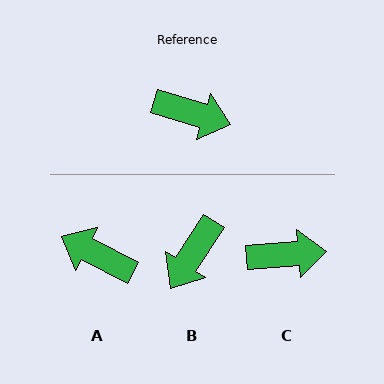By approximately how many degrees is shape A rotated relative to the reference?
Approximately 170 degrees counter-clockwise.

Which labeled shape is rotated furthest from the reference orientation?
A, about 170 degrees away.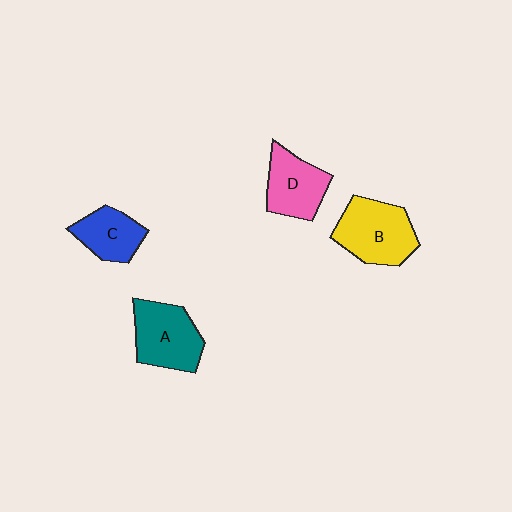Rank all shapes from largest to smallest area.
From largest to smallest: B (yellow), A (teal), D (pink), C (blue).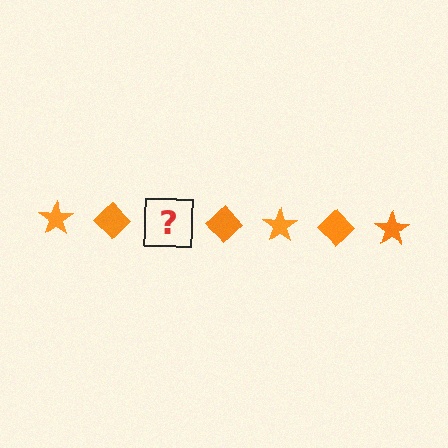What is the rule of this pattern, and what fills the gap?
The rule is that the pattern cycles through star, diamond shapes in orange. The gap should be filled with an orange star.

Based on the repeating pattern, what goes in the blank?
The blank should be an orange star.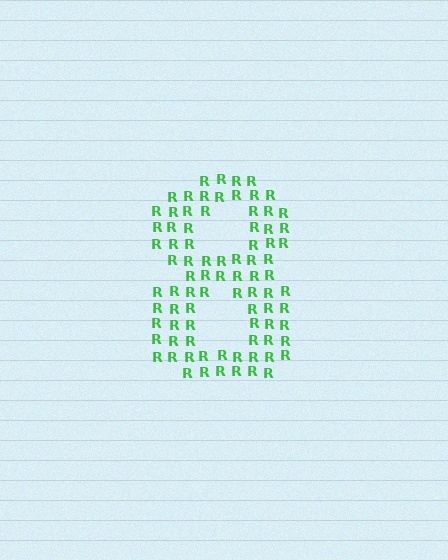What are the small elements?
The small elements are letter R's.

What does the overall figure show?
The overall figure shows the digit 8.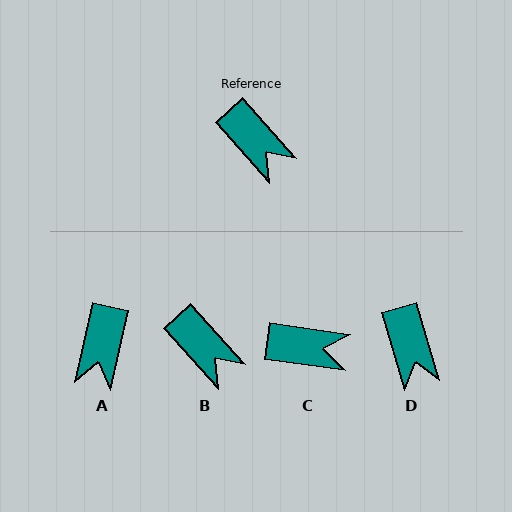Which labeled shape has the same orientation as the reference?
B.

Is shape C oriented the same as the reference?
No, it is off by about 40 degrees.